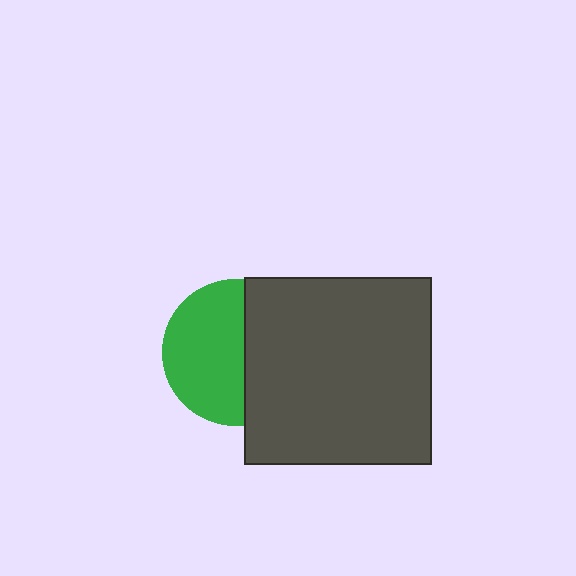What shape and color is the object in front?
The object in front is a dark gray square.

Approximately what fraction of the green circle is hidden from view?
Roughly 43% of the green circle is hidden behind the dark gray square.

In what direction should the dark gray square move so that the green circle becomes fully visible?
The dark gray square should move right. That is the shortest direction to clear the overlap and leave the green circle fully visible.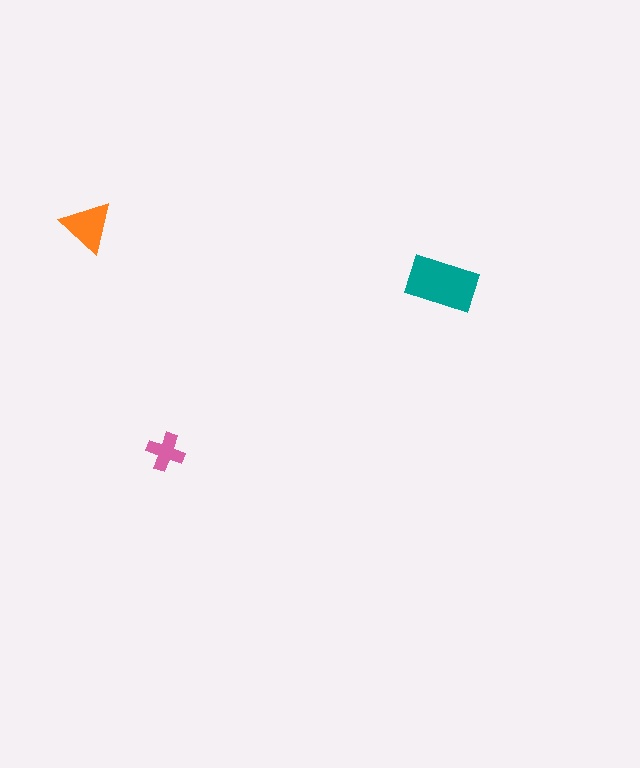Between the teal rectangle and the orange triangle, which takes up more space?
The teal rectangle.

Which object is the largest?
The teal rectangle.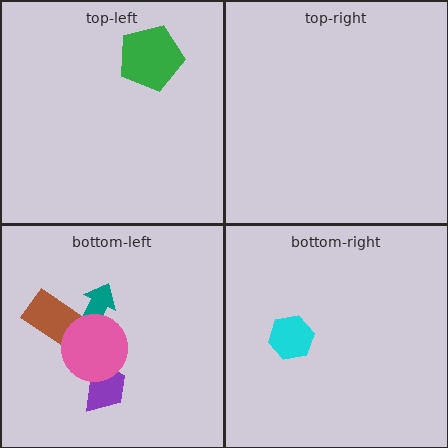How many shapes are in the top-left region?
1.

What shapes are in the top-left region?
The green pentagon.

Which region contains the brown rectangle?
The bottom-left region.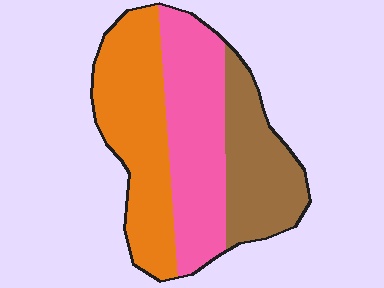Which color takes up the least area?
Brown, at roughly 25%.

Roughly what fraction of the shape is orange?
Orange covers 37% of the shape.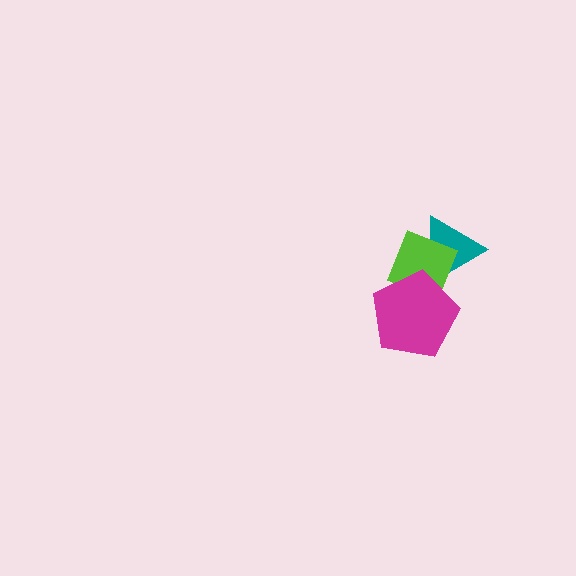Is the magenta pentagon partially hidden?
No, no other shape covers it.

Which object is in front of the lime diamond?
The magenta pentagon is in front of the lime diamond.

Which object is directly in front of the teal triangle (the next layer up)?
The lime diamond is directly in front of the teal triangle.